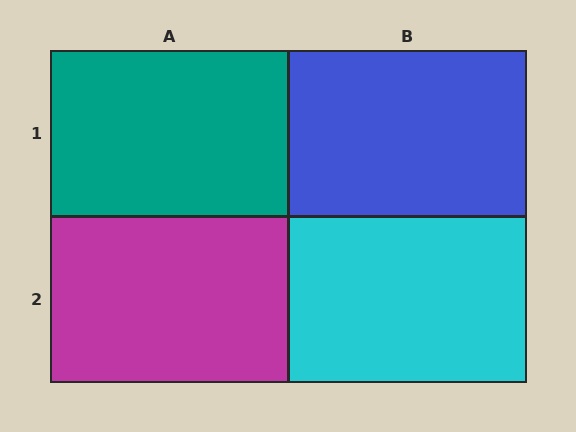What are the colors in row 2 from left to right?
Magenta, cyan.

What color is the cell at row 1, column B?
Blue.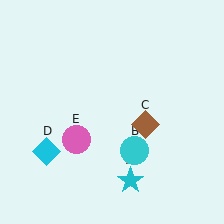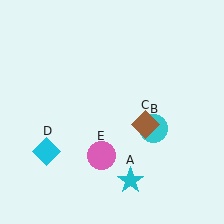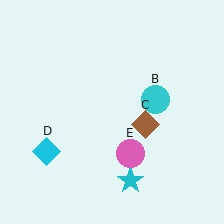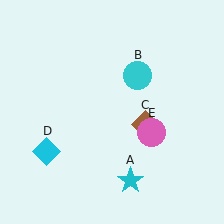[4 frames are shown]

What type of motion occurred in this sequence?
The cyan circle (object B), pink circle (object E) rotated counterclockwise around the center of the scene.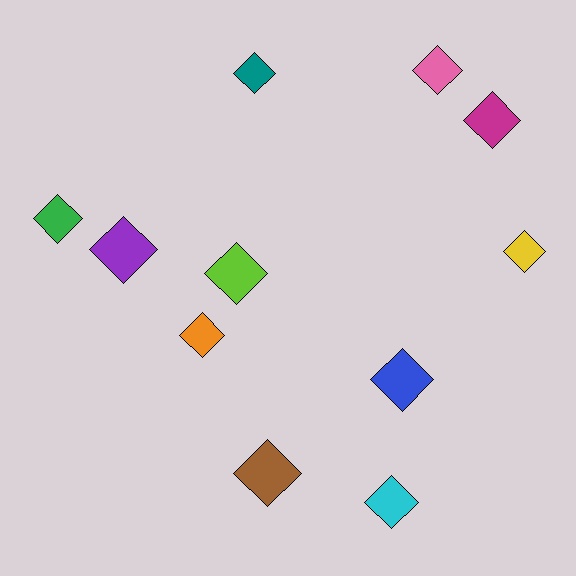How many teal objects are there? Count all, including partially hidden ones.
There is 1 teal object.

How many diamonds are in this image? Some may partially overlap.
There are 11 diamonds.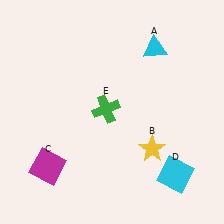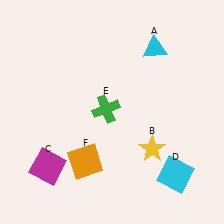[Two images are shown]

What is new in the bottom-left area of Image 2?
An orange square (F) was added in the bottom-left area of Image 2.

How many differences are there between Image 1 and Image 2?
There is 1 difference between the two images.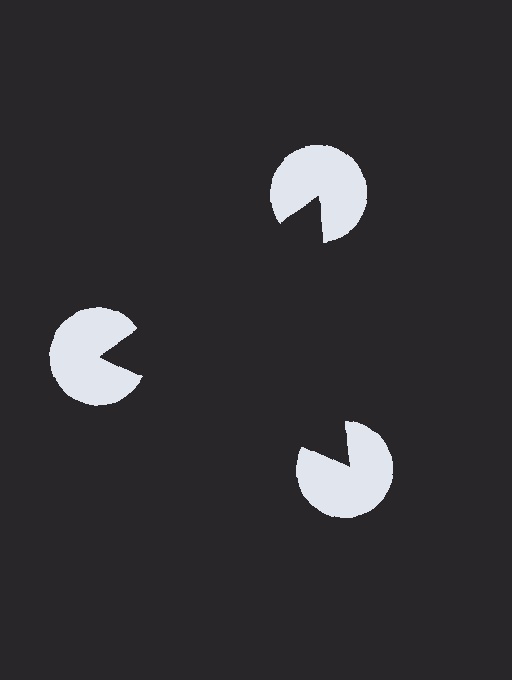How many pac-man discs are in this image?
There are 3 — one at each vertex of the illusory triangle.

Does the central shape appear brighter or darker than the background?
It typically appears slightly darker than the background, even though no actual brightness change is drawn.